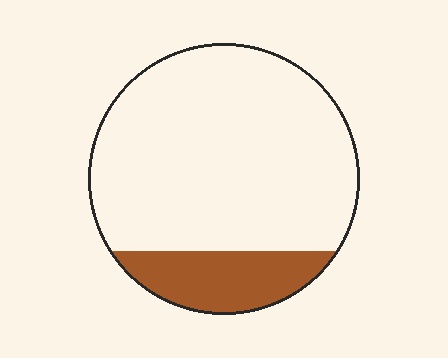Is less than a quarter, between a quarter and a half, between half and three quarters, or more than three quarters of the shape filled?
Less than a quarter.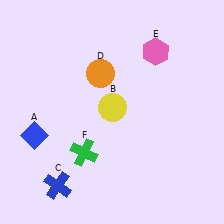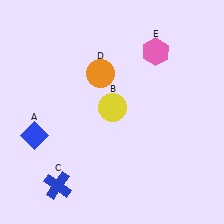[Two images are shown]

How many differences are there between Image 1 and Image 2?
There is 1 difference between the two images.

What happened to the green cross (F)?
The green cross (F) was removed in Image 2. It was in the bottom-left area of Image 1.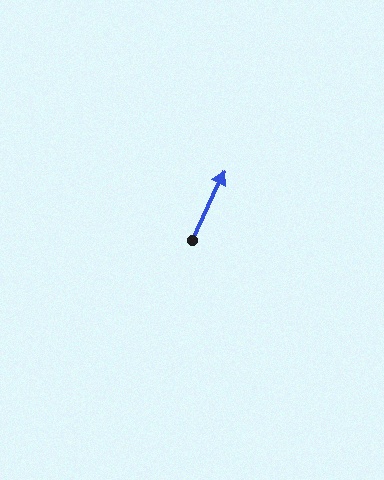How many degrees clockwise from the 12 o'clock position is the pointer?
Approximately 25 degrees.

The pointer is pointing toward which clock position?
Roughly 1 o'clock.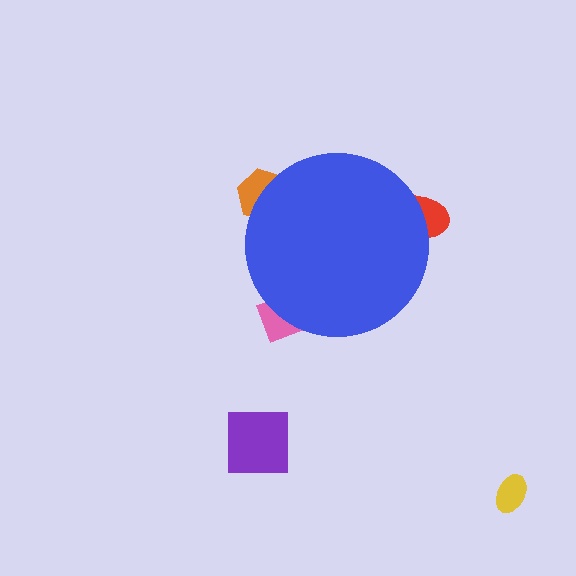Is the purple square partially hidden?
No, the purple square is fully visible.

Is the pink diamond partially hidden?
Yes, the pink diamond is partially hidden behind the blue circle.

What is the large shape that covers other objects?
A blue circle.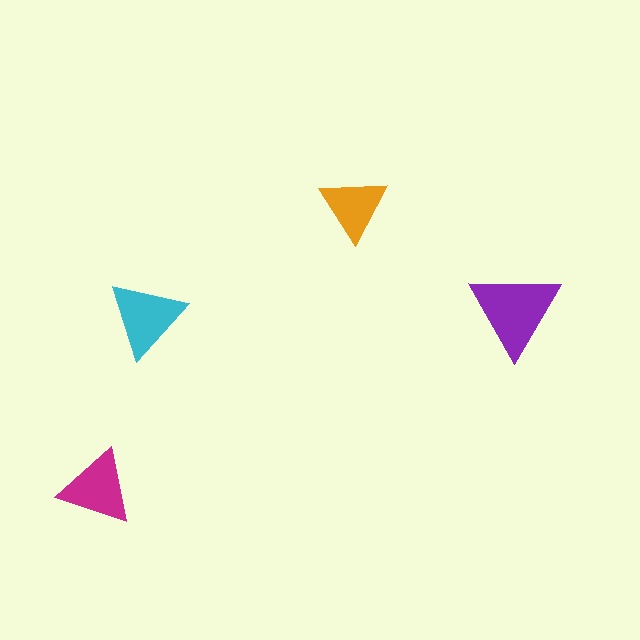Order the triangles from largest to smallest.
the purple one, the cyan one, the magenta one, the orange one.